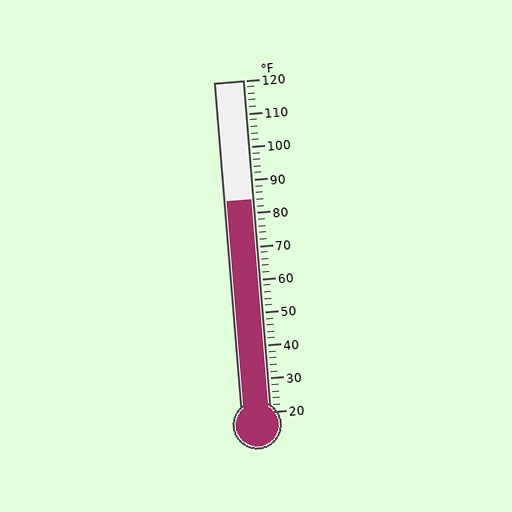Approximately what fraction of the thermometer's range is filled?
The thermometer is filled to approximately 65% of its range.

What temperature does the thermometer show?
The thermometer shows approximately 84°F.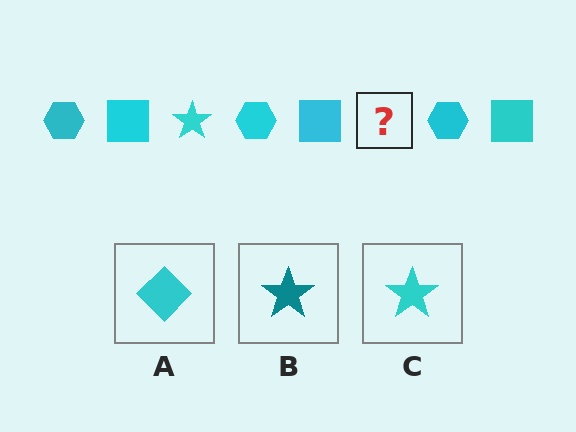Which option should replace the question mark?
Option C.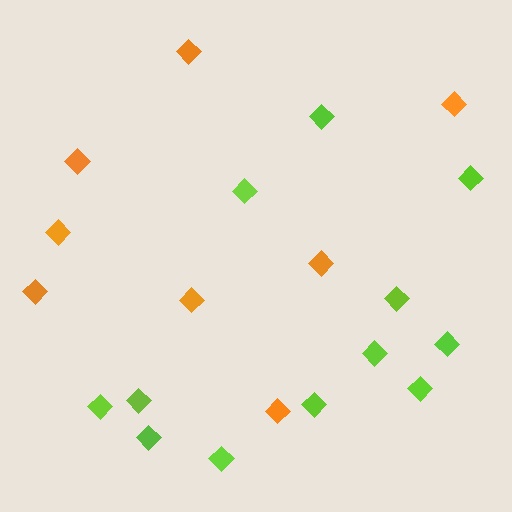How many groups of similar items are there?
There are 2 groups: one group of orange diamonds (8) and one group of lime diamonds (12).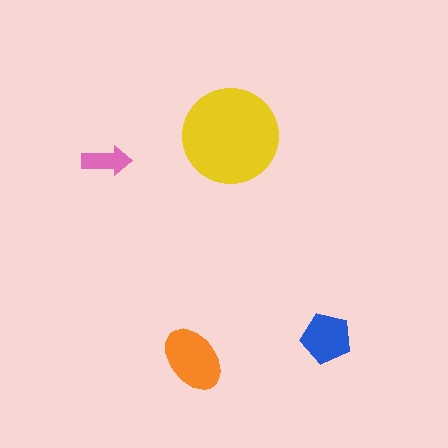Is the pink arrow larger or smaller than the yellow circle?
Smaller.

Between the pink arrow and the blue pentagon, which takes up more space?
The blue pentagon.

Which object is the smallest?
The pink arrow.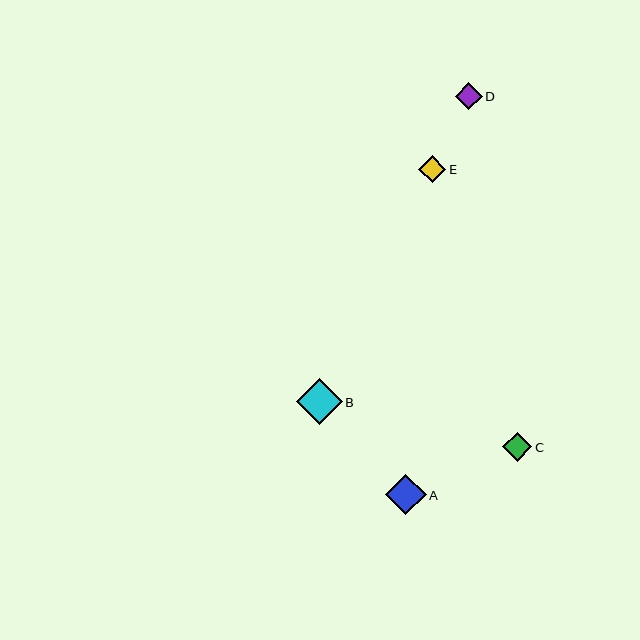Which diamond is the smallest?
Diamond D is the smallest with a size of approximately 27 pixels.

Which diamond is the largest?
Diamond B is the largest with a size of approximately 46 pixels.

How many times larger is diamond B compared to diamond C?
Diamond B is approximately 1.6 times the size of diamond C.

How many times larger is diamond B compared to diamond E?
Diamond B is approximately 1.7 times the size of diamond E.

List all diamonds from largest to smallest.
From largest to smallest: B, A, C, E, D.